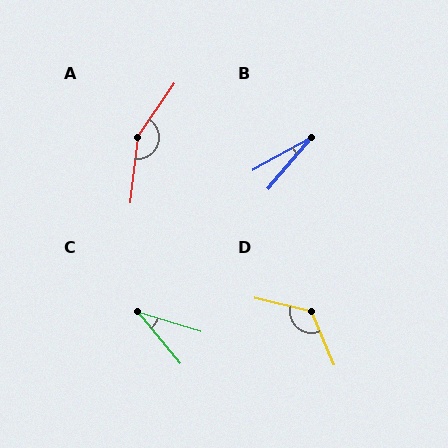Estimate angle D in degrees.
Approximately 127 degrees.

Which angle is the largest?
A, at approximately 151 degrees.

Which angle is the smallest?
B, at approximately 21 degrees.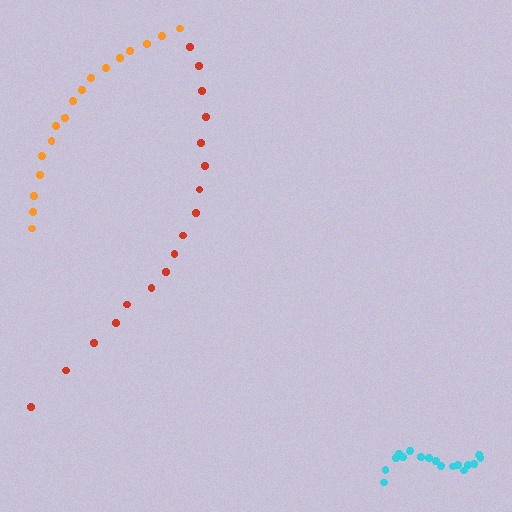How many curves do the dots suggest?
There are 3 distinct paths.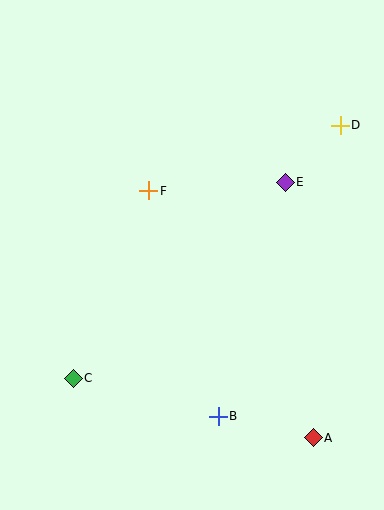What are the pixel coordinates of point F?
Point F is at (149, 191).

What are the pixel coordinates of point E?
Point E is at (285, 182).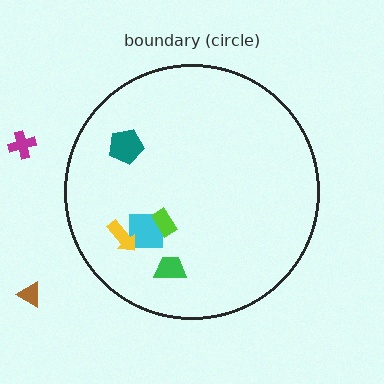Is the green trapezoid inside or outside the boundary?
Inside.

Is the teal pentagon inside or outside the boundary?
Inside.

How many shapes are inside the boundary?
5 inside, 2 outside.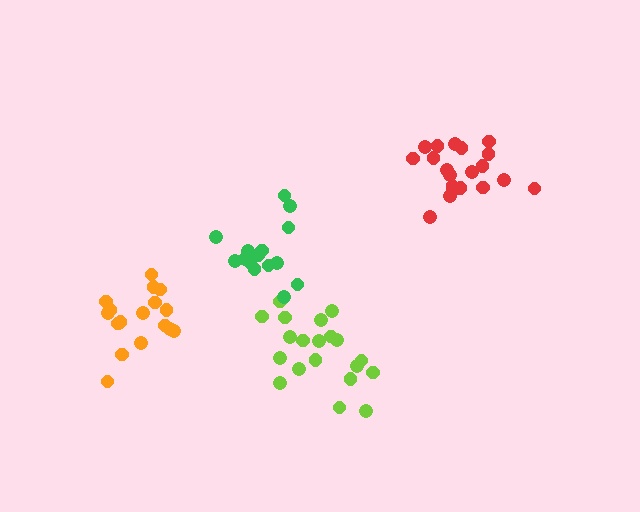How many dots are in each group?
Group 1: 17 dots, Group 2: 20 dots, Group 3: 20 dots, Group 4: 15 dots (72 total).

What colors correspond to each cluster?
The clusters are colored: orange, lime, red, green.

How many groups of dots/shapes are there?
There are 4 groups.